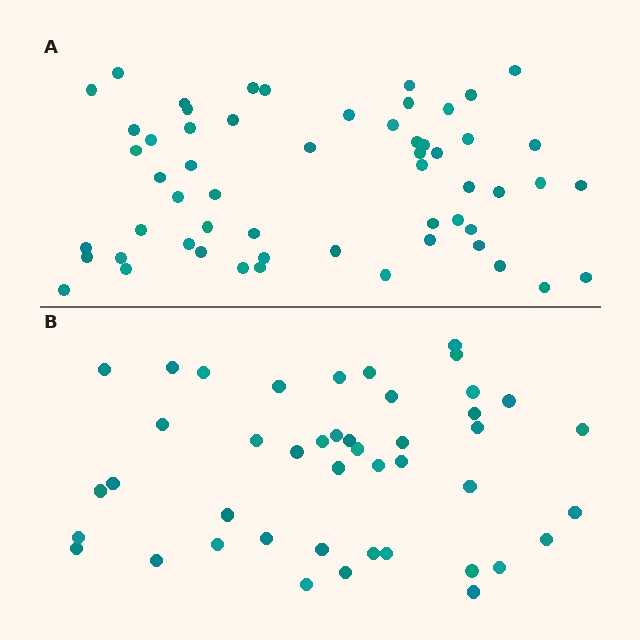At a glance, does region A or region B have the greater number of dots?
Region A (the top region) has more dots.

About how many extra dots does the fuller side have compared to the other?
Region A has approximately 15 more dots than region B.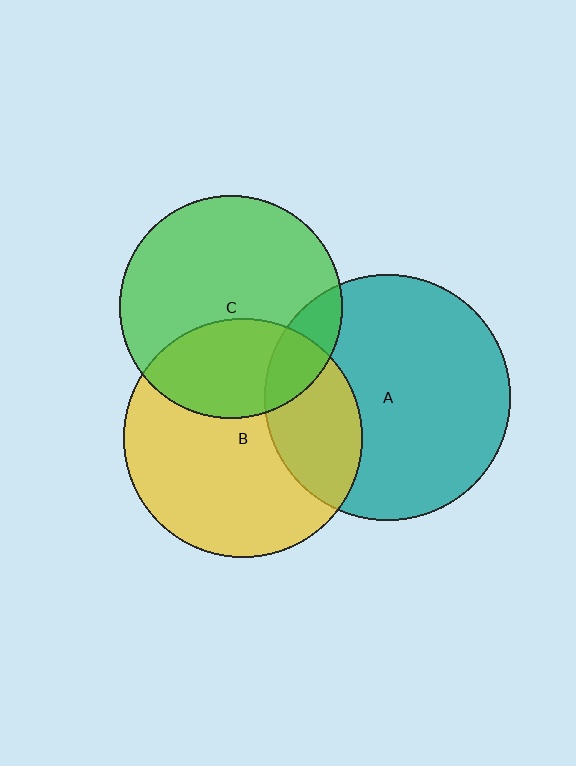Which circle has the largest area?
Circle A (teal).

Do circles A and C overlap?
Yes.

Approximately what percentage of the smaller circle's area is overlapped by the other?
Approximately 15%.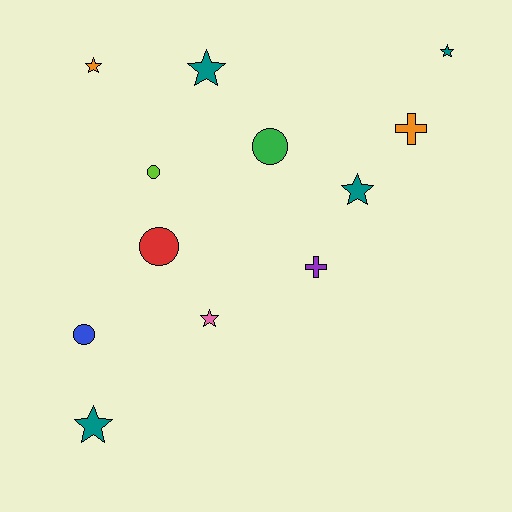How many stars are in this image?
There are 6 stars.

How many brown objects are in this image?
There are no brown objects.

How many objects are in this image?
There are 12 objects.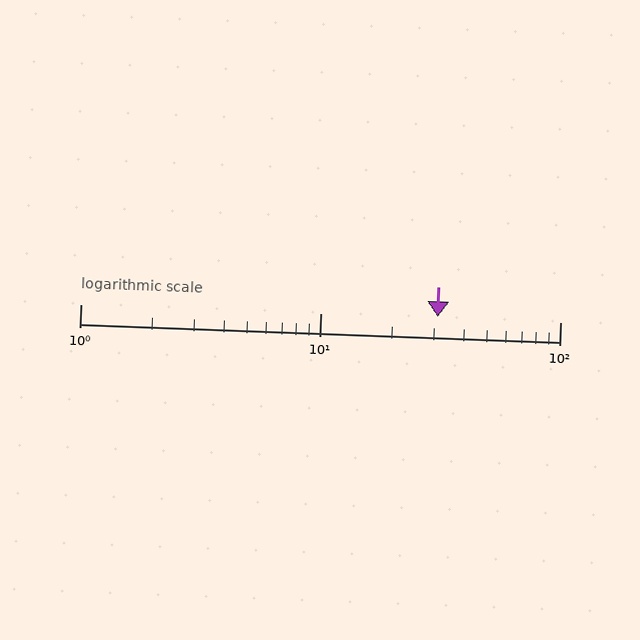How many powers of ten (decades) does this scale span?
The scale spans 2 decades, from 1 to 100.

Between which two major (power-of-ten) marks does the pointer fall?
The pointer is between 10 and 100.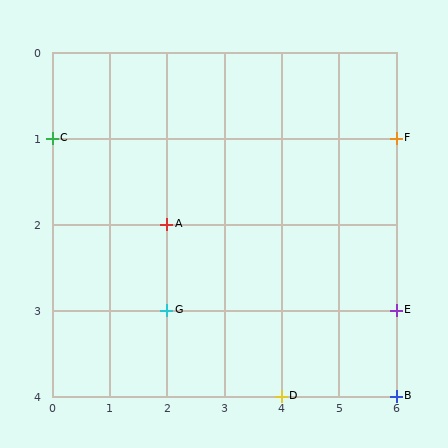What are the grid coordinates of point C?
Point C is at grid coordinates (0, 1).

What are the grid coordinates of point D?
Point D is at grid coordinates (4, 4).